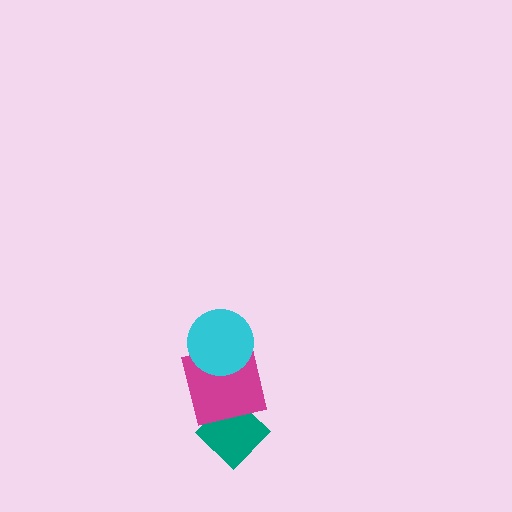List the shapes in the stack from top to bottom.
From top to bottom: the cyan circle, the magenta square, the teal diamond.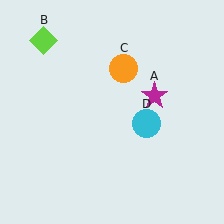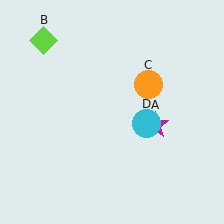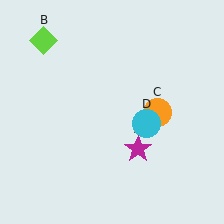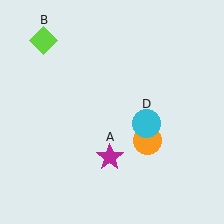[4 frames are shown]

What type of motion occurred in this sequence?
The magenta star (object A), orange circle (object C) rotated clockwise around the center of the scene.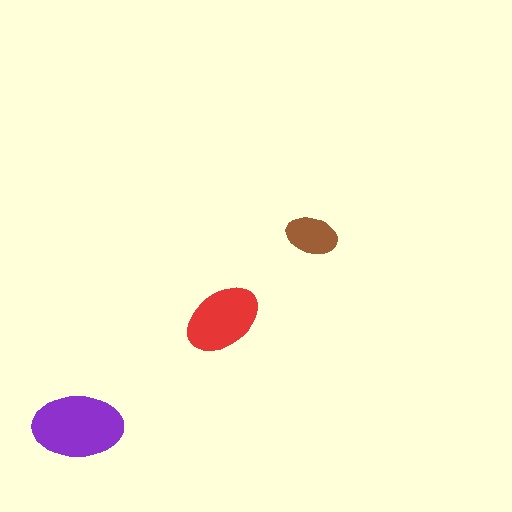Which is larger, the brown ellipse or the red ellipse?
The red one.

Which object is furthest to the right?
The brown ellipse is rightmost.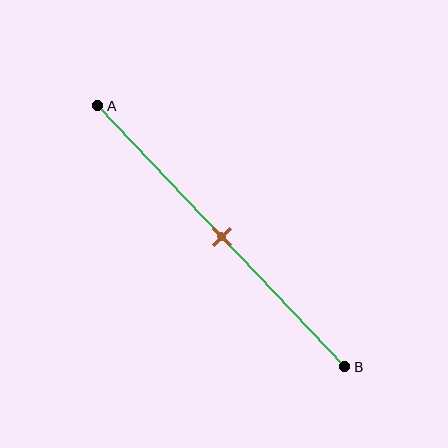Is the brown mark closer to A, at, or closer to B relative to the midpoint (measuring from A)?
The brown mark is approximately at the midpoint of segment AB.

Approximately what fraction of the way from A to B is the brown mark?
The brown mark is approximately 50% of the way from A to B.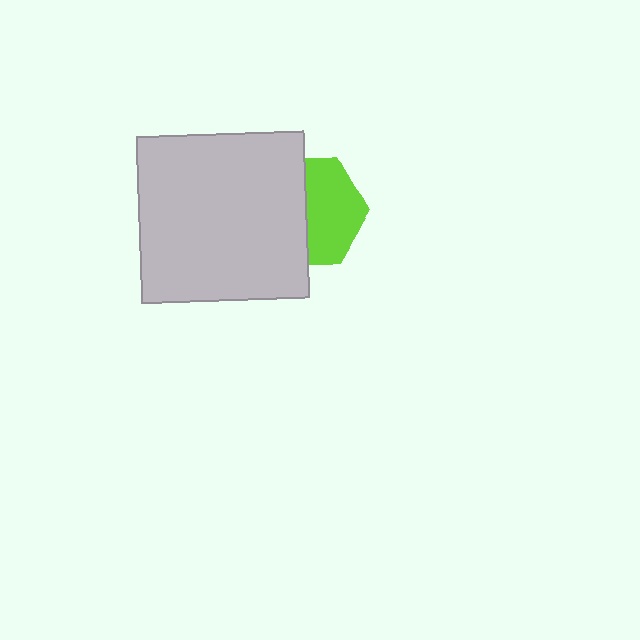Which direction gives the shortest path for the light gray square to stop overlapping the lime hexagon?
Moving left gives the shortest separation.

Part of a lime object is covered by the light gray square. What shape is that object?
It is a hexagon.